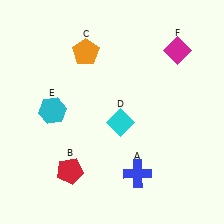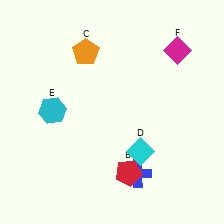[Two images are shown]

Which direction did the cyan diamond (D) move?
The cyan diamond (D) moved down.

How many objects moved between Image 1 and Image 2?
2 objects moved between the two images.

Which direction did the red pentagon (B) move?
The red pentagon (B) moved right.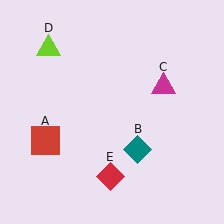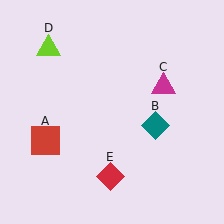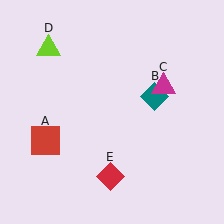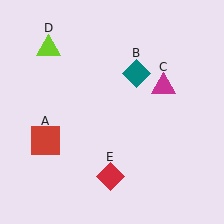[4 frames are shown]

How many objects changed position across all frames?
1 object changed position: teal diamond (object B).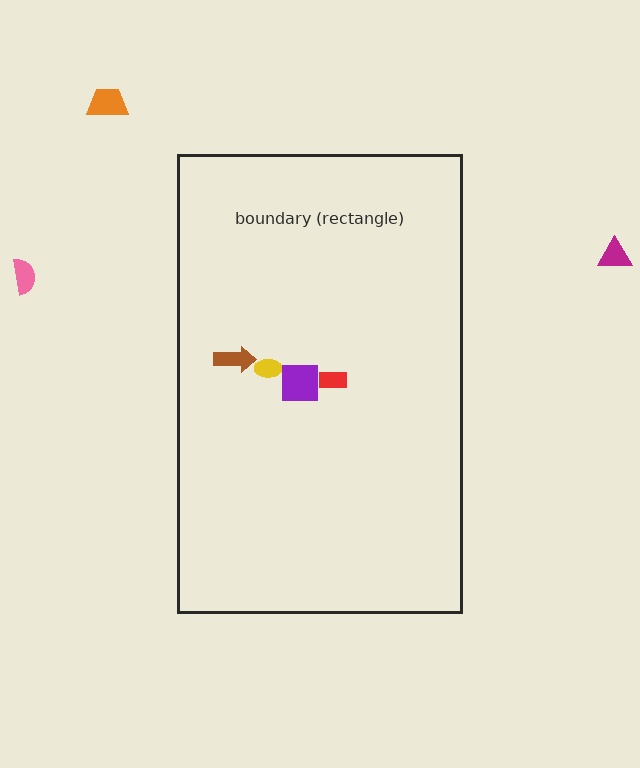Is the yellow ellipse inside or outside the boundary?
Inside.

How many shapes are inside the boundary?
4 inside, 3 outside.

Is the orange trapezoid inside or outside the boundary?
Outside.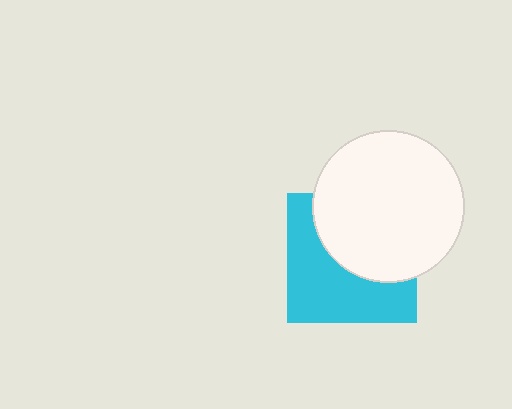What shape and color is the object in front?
The object in front is a white circle.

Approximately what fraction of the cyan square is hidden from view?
Roughly 48% of the cyan square is hidden behind the white circle.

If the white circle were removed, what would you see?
You would see the complete cyan square.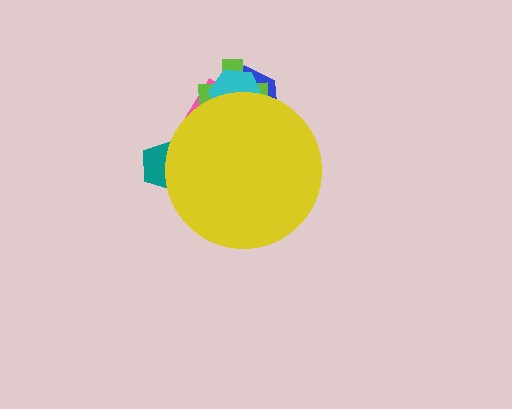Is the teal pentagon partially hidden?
Yes, the teal pentagon is partially hidden behind the yellow circle.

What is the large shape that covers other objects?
A yellow circle.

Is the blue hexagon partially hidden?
Yes, the blue hexagon is partially hidden behind the yellow circle.